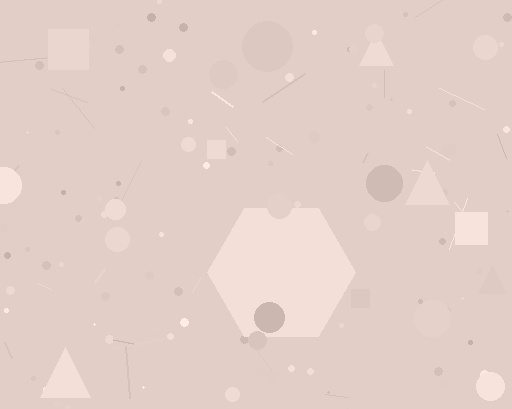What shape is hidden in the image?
A hexagon is hidden in the image.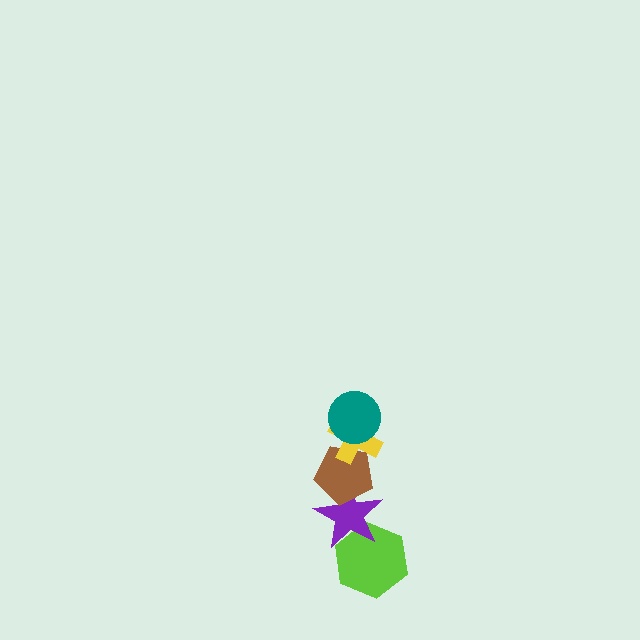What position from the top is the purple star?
The purple star is 4th from the top.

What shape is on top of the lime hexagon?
The purple star is on top of the lime hexagon.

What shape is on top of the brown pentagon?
The yellow cross is on top of the brown pentagon.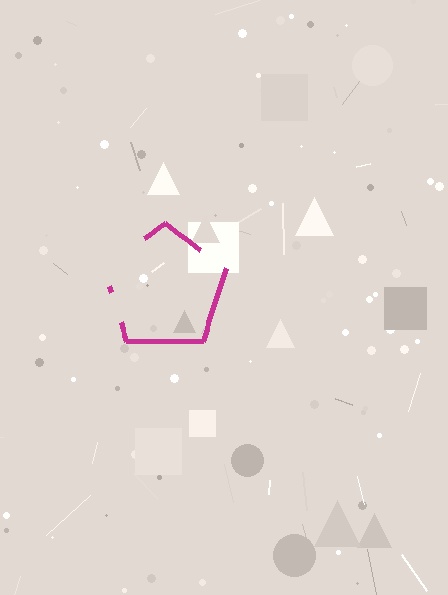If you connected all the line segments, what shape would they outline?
They would outline a pentagon.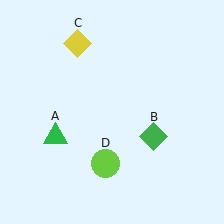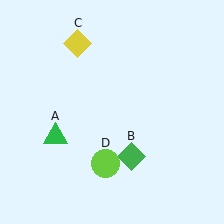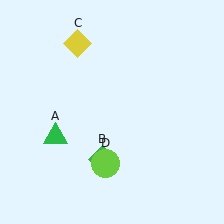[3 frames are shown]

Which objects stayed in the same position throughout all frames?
Green triangle (object A) and yellow diamond (object C) and lime circle (object D) remained stationary.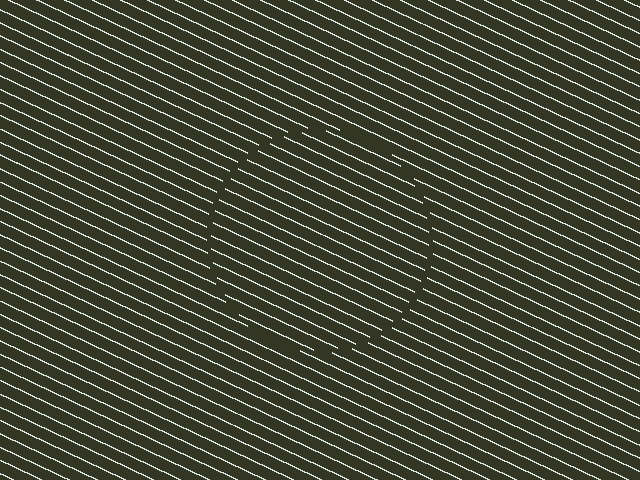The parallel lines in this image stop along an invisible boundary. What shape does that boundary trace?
An illusory circle. The interior of the shape contains the same grating, shifted by half a period — the contour is defined by the phase discontinuity where line-ends from the inner and outer gratings abut.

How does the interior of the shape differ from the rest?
The interior of the shape contains the same grating, shifted by half a period — the contour is defined by the phase discontinuity where line-ends from the inner and outer gratings abut.